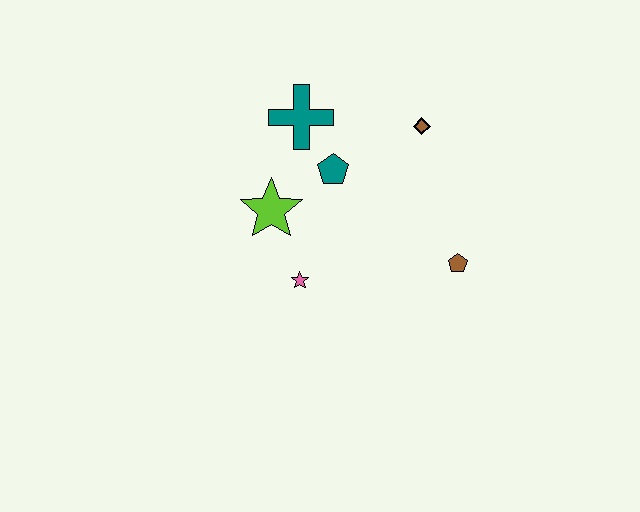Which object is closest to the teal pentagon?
The teal cross is closest to the teal pentagon.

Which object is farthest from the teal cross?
The brown pentagon is farthest from the teal cross.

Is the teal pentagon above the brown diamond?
No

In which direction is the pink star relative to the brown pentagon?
The pink star is to the left of the brown pentagon.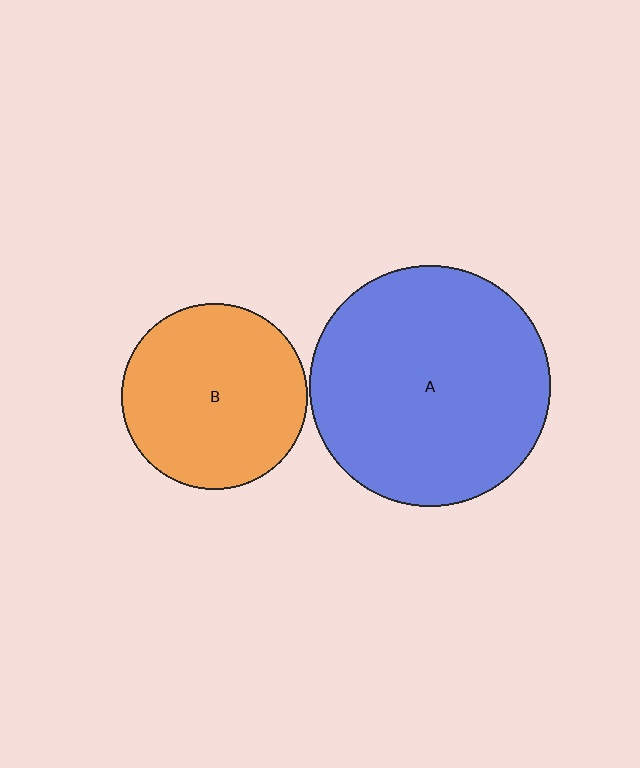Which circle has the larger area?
Circle A (blue).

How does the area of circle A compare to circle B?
Approximately 1.7 times.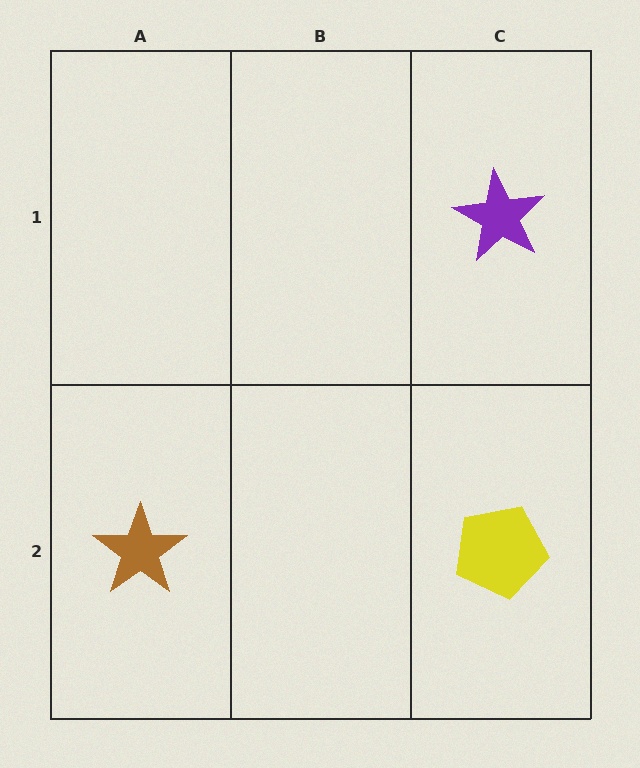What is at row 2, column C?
A yellow pentagon.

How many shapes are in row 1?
1 shape.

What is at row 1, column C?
A purple star.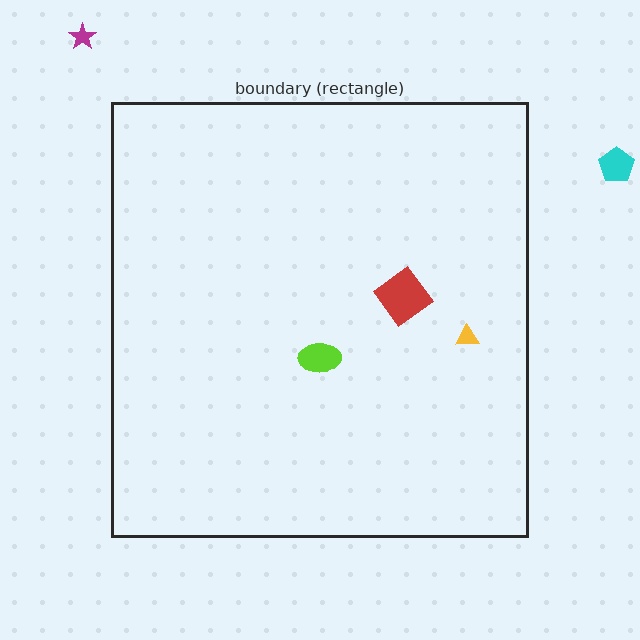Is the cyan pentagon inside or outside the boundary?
Outside.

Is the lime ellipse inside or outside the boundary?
Inside.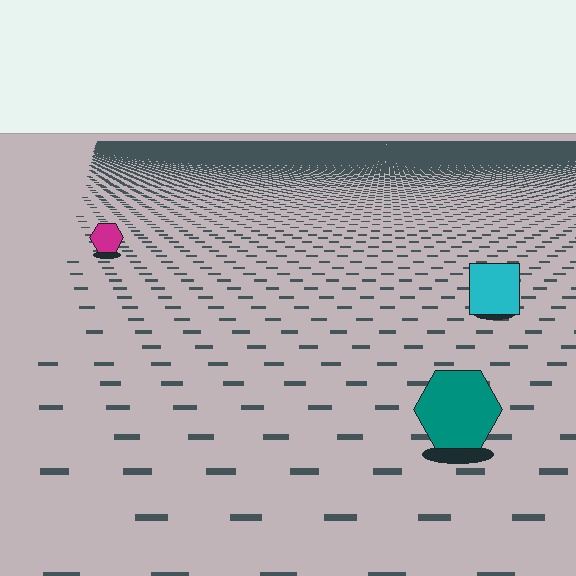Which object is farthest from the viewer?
The magenta hexagon is farthest from the viewer. It appears smaller and the ground texture around it is denser.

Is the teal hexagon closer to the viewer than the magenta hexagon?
Yes. The teal hexagon is closer — you can tell from the texture gradient: the ground texture is coarser near it.